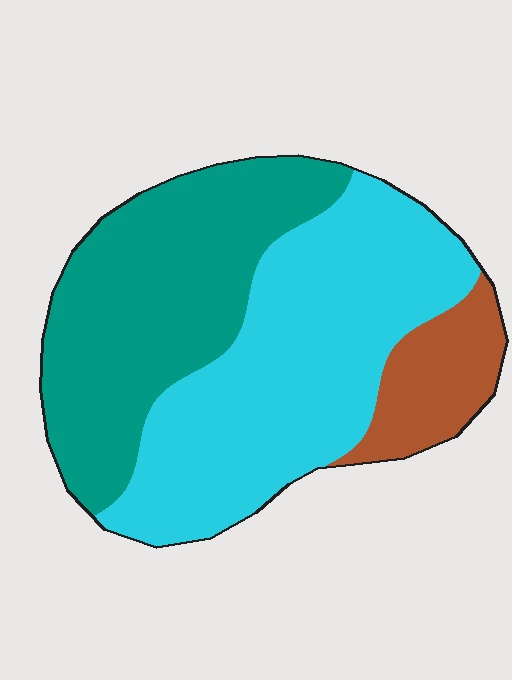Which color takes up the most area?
Cyan, at roughly 50%.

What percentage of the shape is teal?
Teal covers roughly 40% of the shape.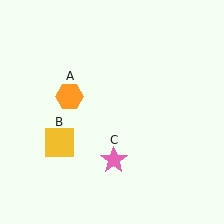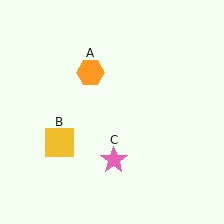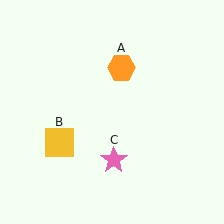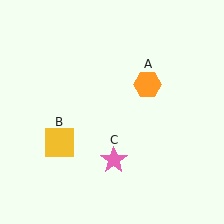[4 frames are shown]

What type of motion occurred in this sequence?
The orange hexagon (object A) rotated clockwise around the center of the scene.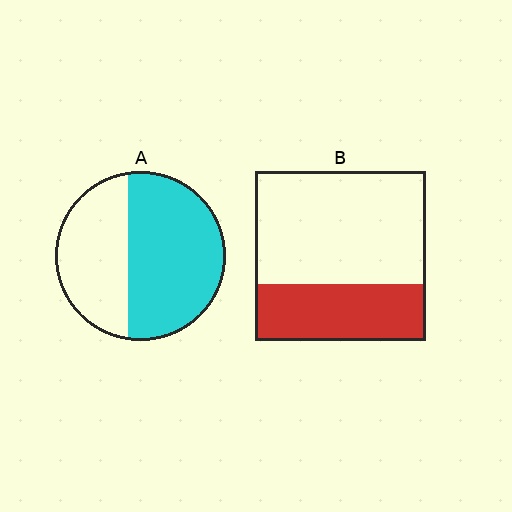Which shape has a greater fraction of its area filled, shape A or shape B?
Shape A.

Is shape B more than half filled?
No.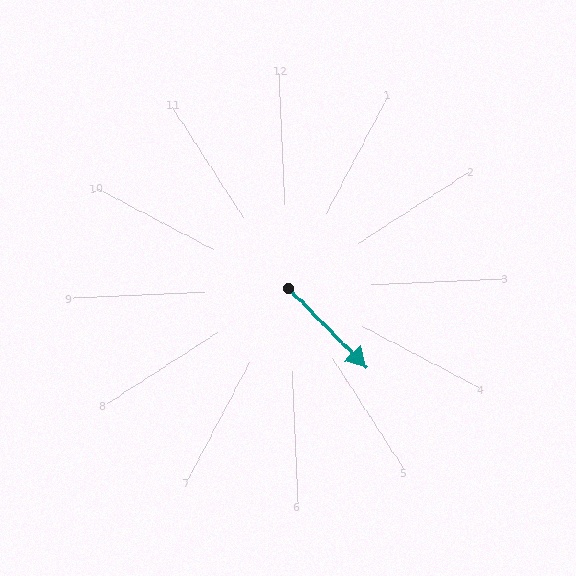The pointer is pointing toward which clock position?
Roughly 5 o'clock.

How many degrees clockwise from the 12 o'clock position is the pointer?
Approximately 138 degrees.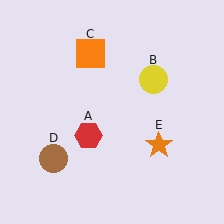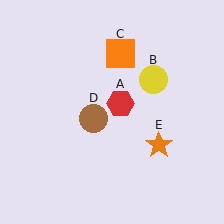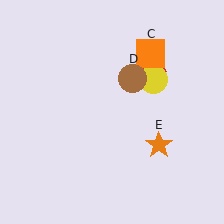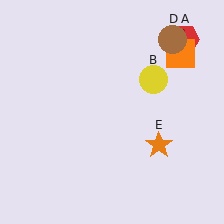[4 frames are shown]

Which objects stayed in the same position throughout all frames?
Yellow circle (object B) and orange star (object E) remained stationary.